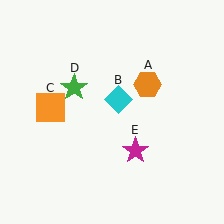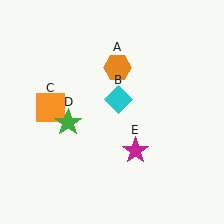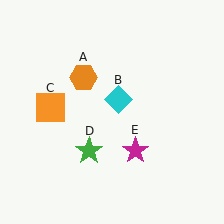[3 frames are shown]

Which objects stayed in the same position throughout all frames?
Cyan diamond (object B) and orange square (object C) and magenta star (object E) remained stationary.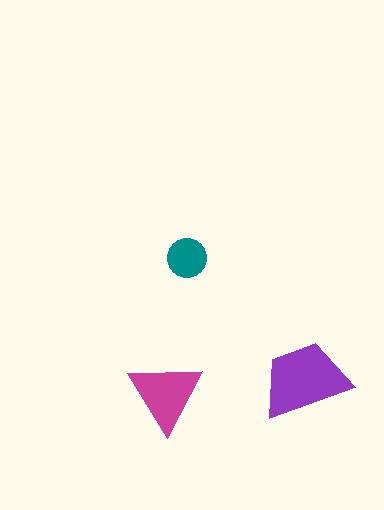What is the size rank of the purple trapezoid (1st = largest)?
1st.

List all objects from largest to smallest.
The purple trapezoid, the magenta triangle, the teal circle.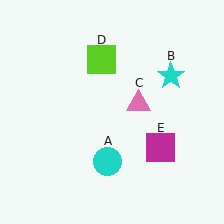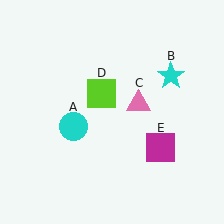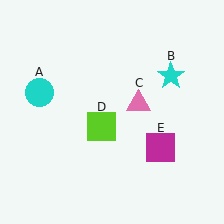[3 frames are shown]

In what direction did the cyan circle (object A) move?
The cyan circle (object A) moved up and to the left.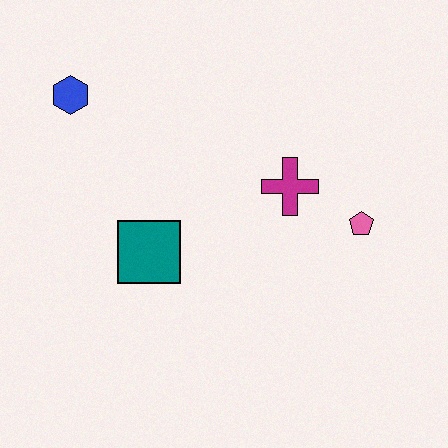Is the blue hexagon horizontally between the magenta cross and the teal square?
No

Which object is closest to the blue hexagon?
The teal square is closest to the blue hexagon.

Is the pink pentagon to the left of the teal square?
No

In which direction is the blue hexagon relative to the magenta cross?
The blue hexagon is to the left of the magenta cross.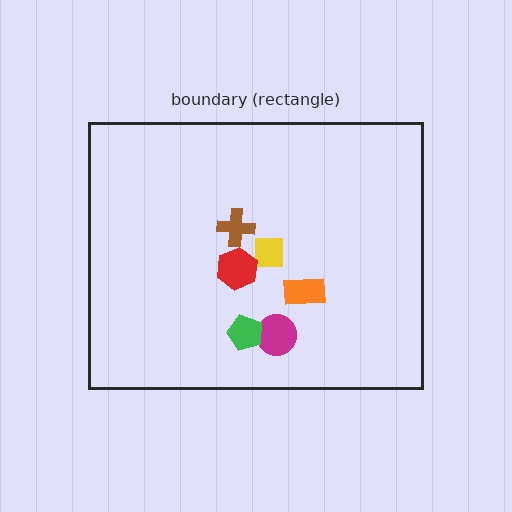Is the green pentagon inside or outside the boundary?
Inside.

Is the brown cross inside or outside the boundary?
Inside.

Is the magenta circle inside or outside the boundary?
Inside.